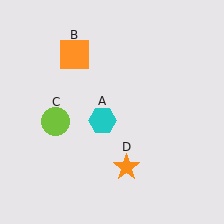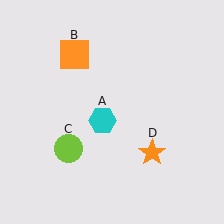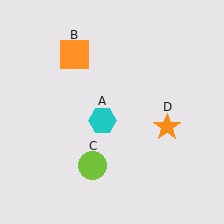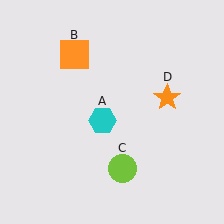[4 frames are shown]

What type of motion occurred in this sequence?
The lime circle (object C), orange star (object D) rotated counterclockwise around the center of the scene.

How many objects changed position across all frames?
2 objects changed position: lime circle (object C), orange star (object D).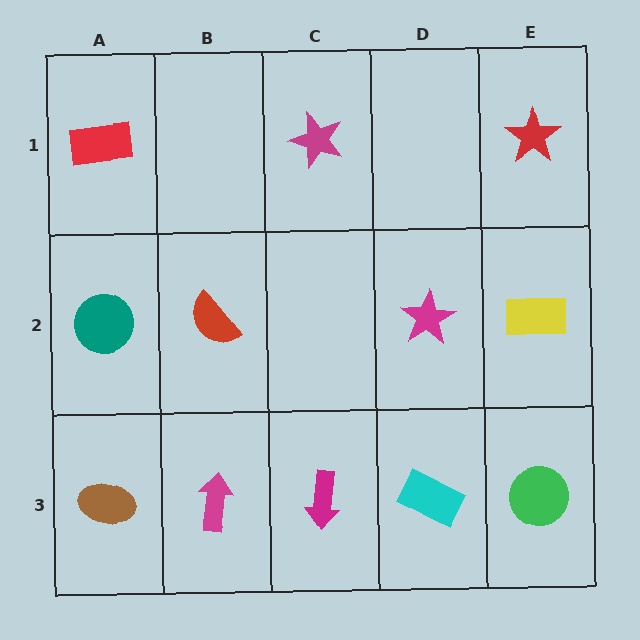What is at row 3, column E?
A green circle.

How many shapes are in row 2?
4 shapes.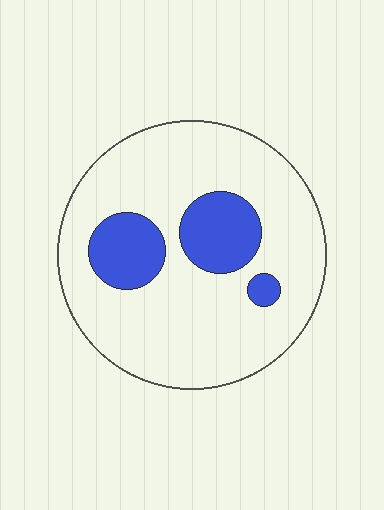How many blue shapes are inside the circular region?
3.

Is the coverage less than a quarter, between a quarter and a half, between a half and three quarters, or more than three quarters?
Less than a quarter.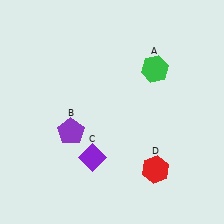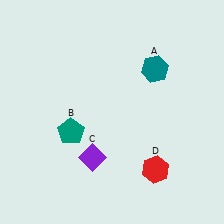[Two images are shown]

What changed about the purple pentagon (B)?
In Image 1, B is purple. In Image 2, it changed to teal.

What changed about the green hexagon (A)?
In Image 1, A is green. In Image 2, it changed to teal.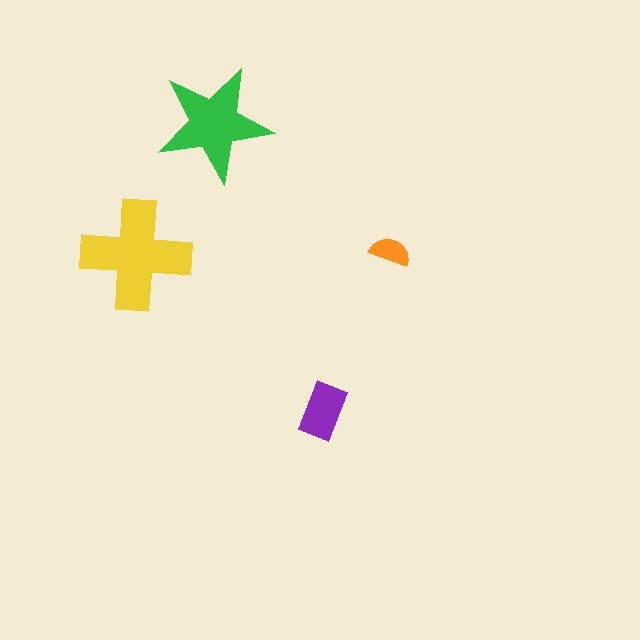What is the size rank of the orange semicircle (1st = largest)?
4th.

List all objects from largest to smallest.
The yellow cross, the green star, the purple rectangle, the orange semicircle.